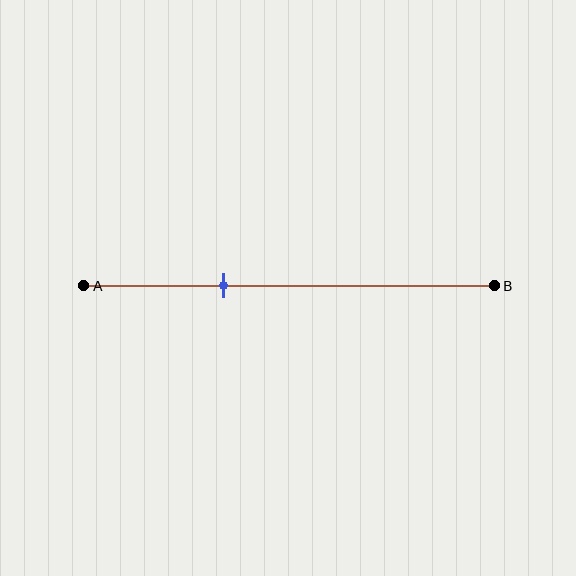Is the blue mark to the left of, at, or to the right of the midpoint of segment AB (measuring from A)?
The blue mark is to the left of the midpoint of segment AB.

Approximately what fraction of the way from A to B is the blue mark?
The blue mark is approximately 35% of the way from A to B.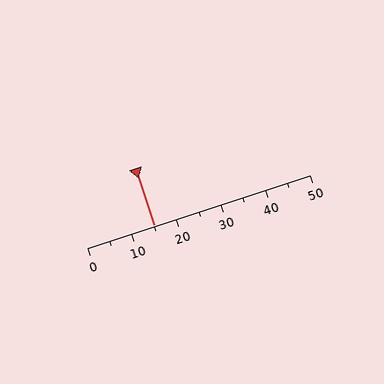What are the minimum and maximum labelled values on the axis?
The axis runs from 0 to 50.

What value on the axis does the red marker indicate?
The marker indicates approximately 15.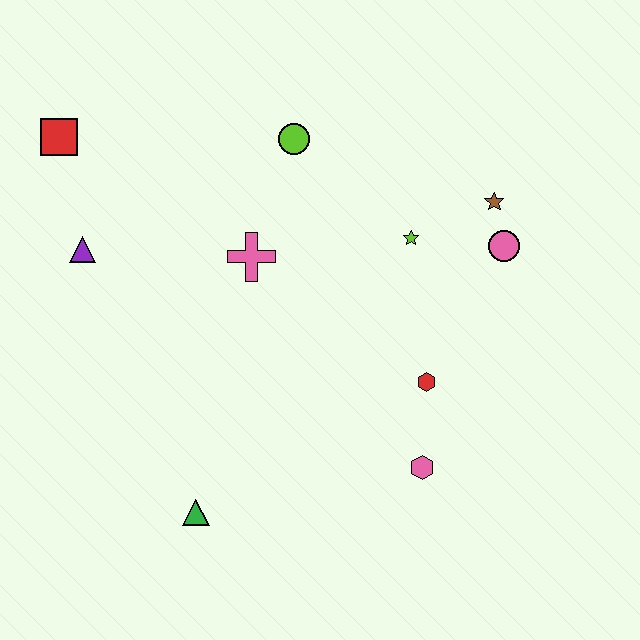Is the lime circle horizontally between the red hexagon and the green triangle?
Yes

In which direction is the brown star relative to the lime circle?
The brown star is to the right of the lime circle.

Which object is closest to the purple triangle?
The red square is closest to the purple triangle.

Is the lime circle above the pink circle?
Yes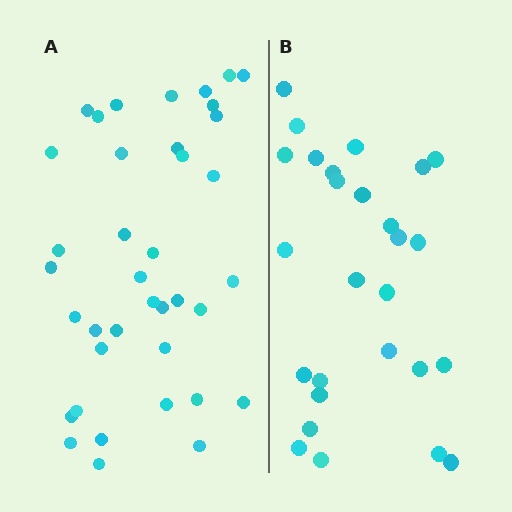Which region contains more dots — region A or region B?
Region A (the left region) has more dots.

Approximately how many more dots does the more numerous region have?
Region A has roughly 12 or so more dots than region B.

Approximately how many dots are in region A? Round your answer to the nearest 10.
About 40 dots. (The exact count is 38, which rounds to 40.)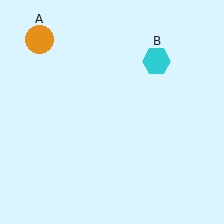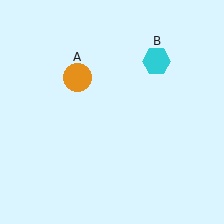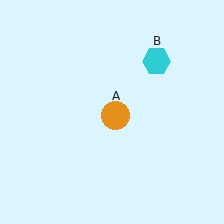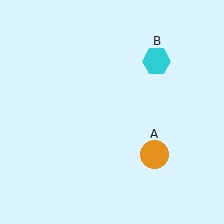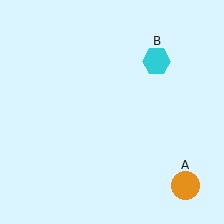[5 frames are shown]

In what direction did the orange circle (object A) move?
The orange circle (object A) moved down and to the right.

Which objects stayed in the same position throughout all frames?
Cyan hexagon (object B) remained stationary.